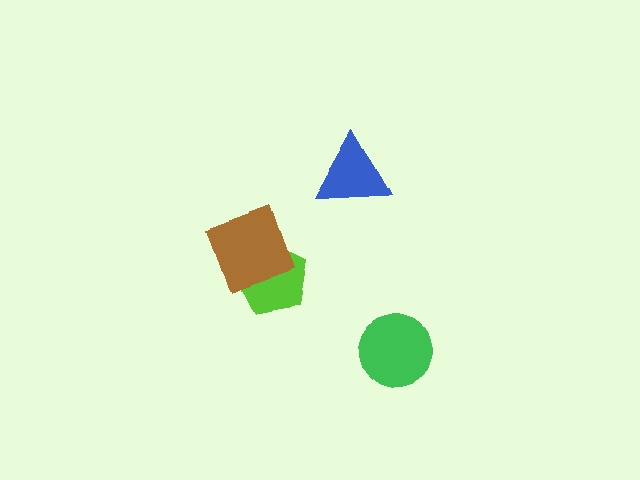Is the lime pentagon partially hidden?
Yes, it is partially covered by another shape.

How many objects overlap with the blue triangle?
0 objects overlap with the blue triangle.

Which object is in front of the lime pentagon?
The brown diamond is in front of the lime pentagon.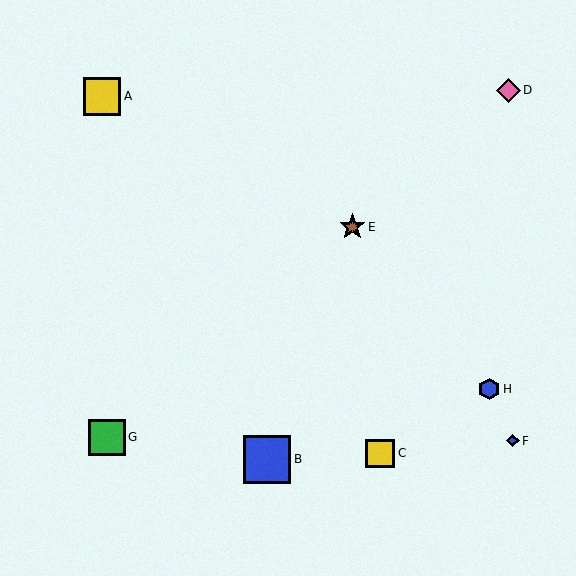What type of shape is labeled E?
Shape E is a brown star.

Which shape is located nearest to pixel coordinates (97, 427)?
The green square (labeled G) at (107, 438) is nearest to that location.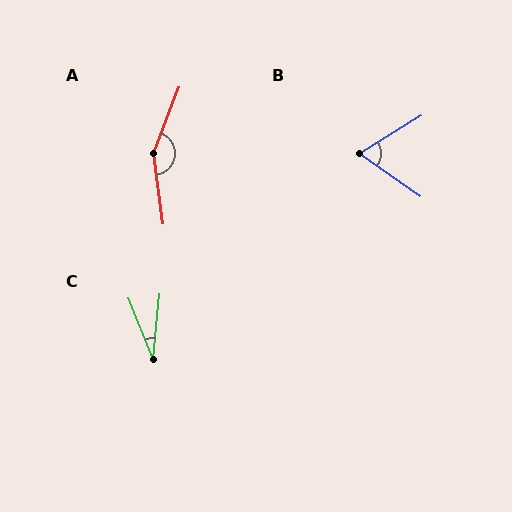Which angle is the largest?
A, at approximately 151 degrees.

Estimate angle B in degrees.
Approximately 66 degrees.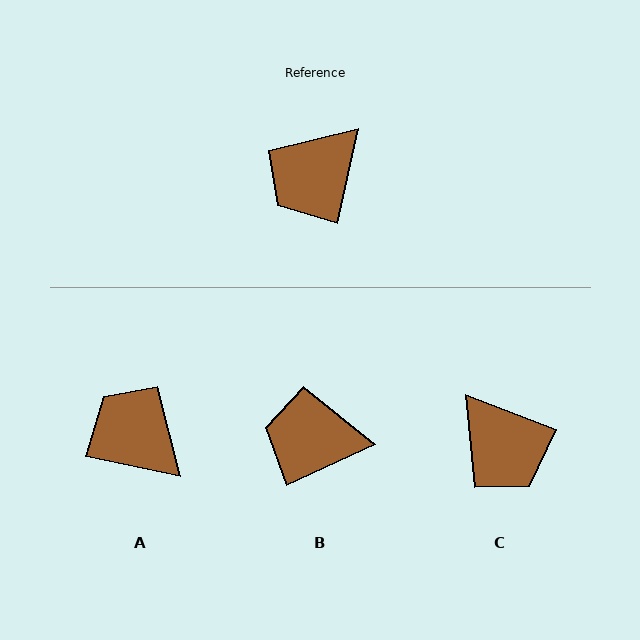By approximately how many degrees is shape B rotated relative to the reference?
Approximately 53 degrees clockwise.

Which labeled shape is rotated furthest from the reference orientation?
A, about 90 degrees away.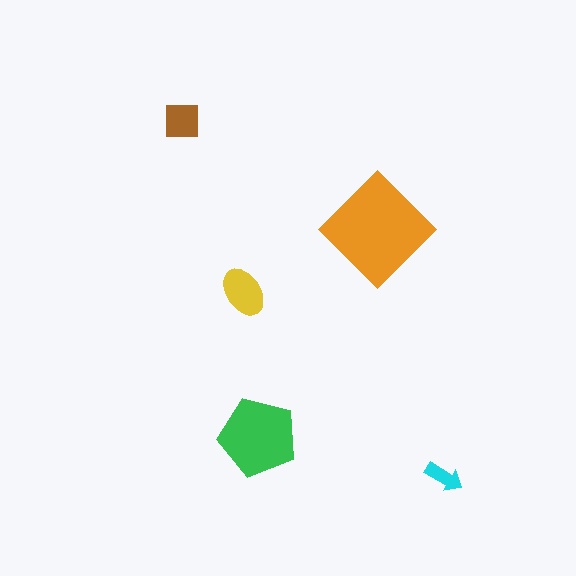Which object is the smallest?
The cyan arrow.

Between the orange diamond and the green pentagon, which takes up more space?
The orange diamond.